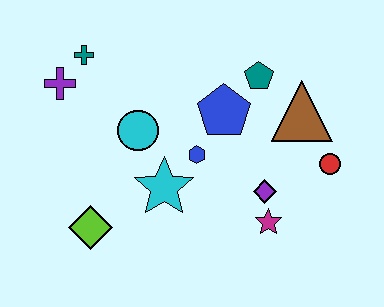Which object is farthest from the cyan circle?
The red circle is farthest from the cyan circle.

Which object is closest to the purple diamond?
The magenta star is closest to the purple diamond.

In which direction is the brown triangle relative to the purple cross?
The brown triangle is to the right of the purple cross.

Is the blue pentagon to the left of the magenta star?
Yes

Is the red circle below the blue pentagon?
Yes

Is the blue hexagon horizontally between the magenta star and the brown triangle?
No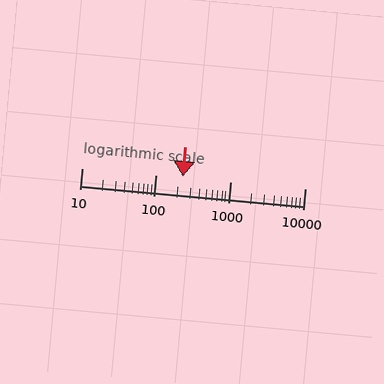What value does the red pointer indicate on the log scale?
The pointer indicates approximately 230.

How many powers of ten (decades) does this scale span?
The scale spans 3 decades, from 10 to 10000.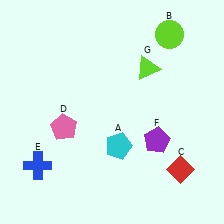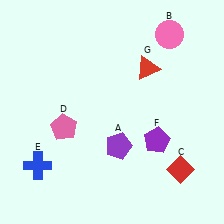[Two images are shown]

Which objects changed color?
A changed from cyan to purple. B changed from lime to pink. G changed from lime to red.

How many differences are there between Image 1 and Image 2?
There are 3 differences between the two images.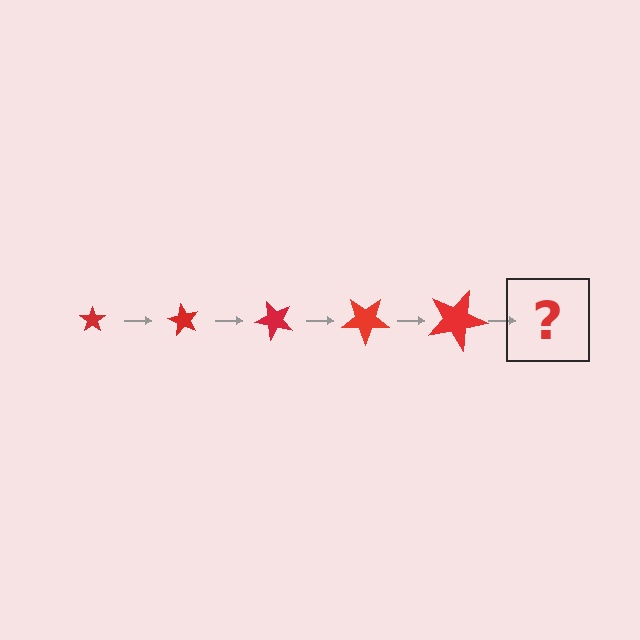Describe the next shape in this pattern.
It should be a star, larger than the previous one and rotated 300 degrees from the start.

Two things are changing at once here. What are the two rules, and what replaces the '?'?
The two rules are that the star grows larger each step and it rotates 60 degrees each step. The '?' should be a star, larger than the previous one and rotated 300 degrees from the start.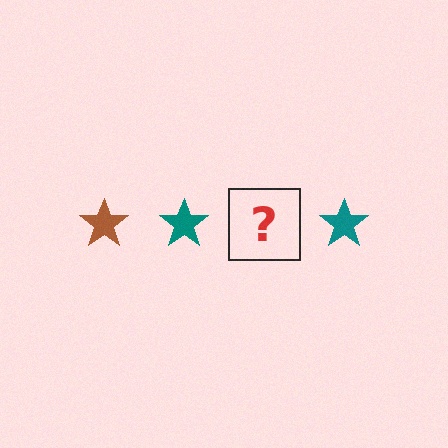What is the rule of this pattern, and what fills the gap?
The rule is that the pattern cycles through brown, teal stars. The gap should be filled with a brown star.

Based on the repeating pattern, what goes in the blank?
The blank should be a brown star.